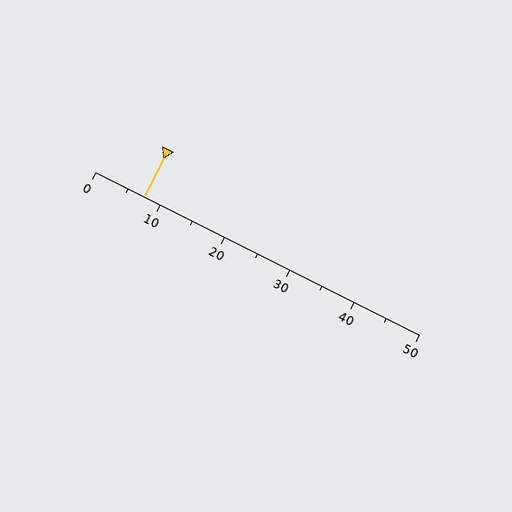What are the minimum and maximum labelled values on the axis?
The axis runs from 0 to 50.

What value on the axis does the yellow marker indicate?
The marker indicates approximately 7.5.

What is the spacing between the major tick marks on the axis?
The major ticks are spaced 10 apart.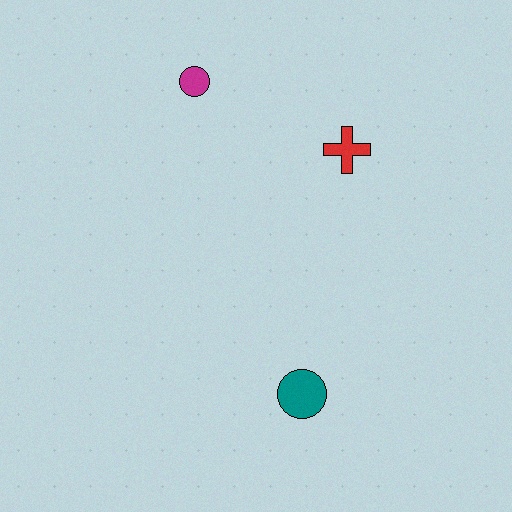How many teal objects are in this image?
There is 1 teal object.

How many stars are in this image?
There are no stars.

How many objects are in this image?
There are 3 objects.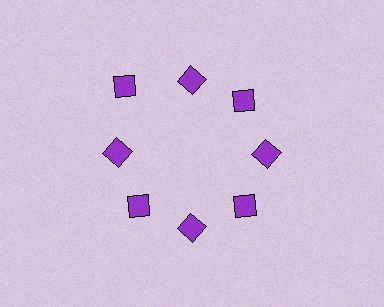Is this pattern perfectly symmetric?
No. The 8 purple diamonds are arranged in a ring, but one element near the 10 o'clock position is pushed outward from the center, breaking the 8-fold rotational symmetry.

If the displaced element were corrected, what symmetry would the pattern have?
It would have 8-fold rotational symmetry — the pattern would map onto itself every 45 degrees.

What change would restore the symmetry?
The symmetry would be restored by moving it inward, back onto the ring so that all 8 diamonds sit at equal angles and equal distance from the center.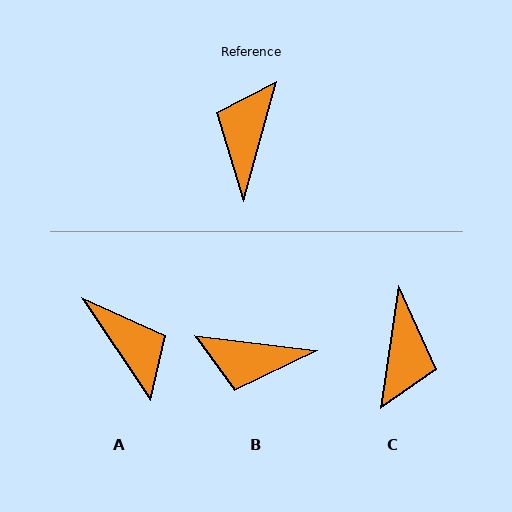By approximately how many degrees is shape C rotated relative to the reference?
Approximately 173 degrees clockwise.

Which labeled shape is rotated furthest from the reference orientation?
C, about 173 degrees away.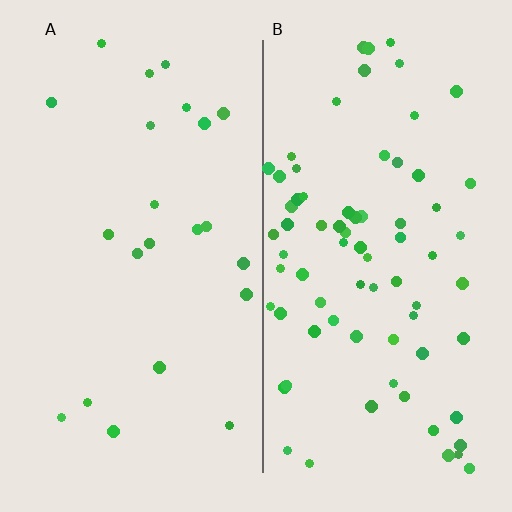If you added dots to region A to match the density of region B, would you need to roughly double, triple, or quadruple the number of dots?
Approximately triple.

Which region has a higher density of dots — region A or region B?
B (the right).